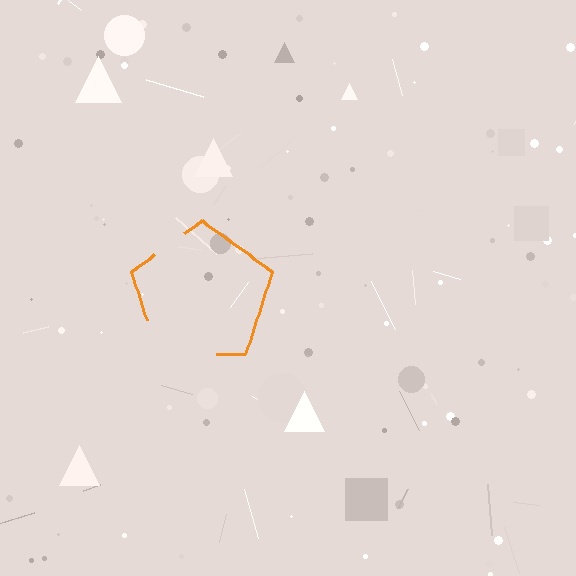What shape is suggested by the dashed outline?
The dashed outline suggests a pentagon.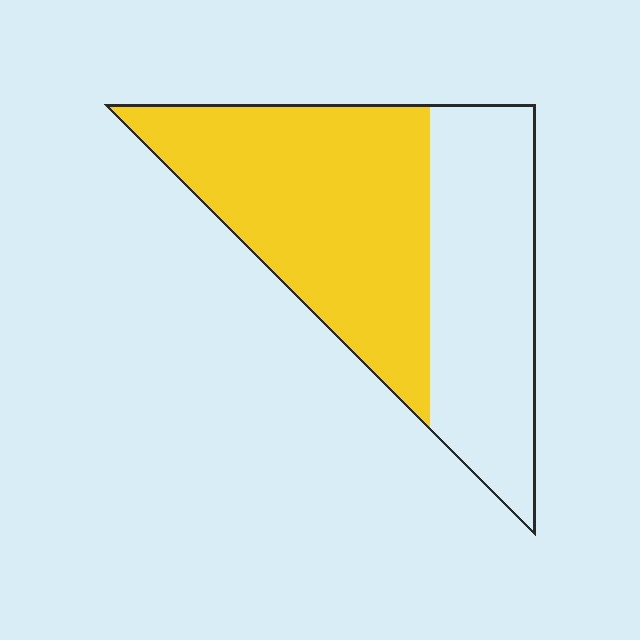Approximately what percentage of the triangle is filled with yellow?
Approximately 55%.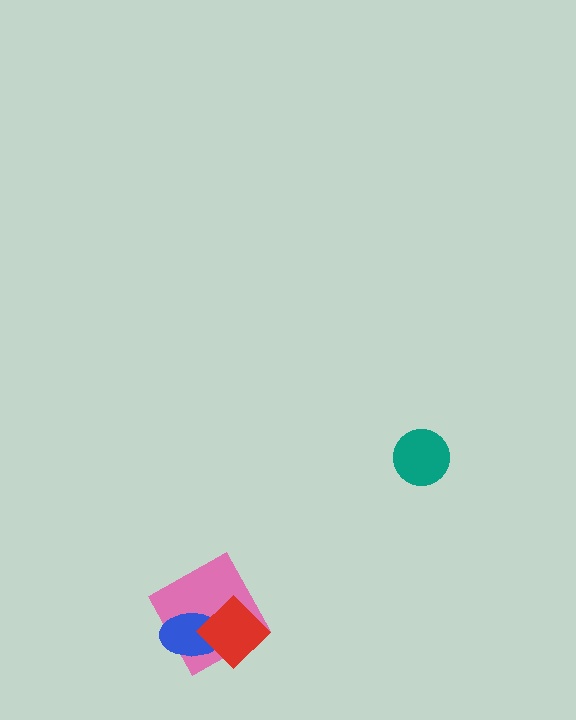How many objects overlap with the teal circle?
0 objects overlap with the teal circle.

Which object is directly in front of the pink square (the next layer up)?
The blue ellipse is directly in front of the pink square.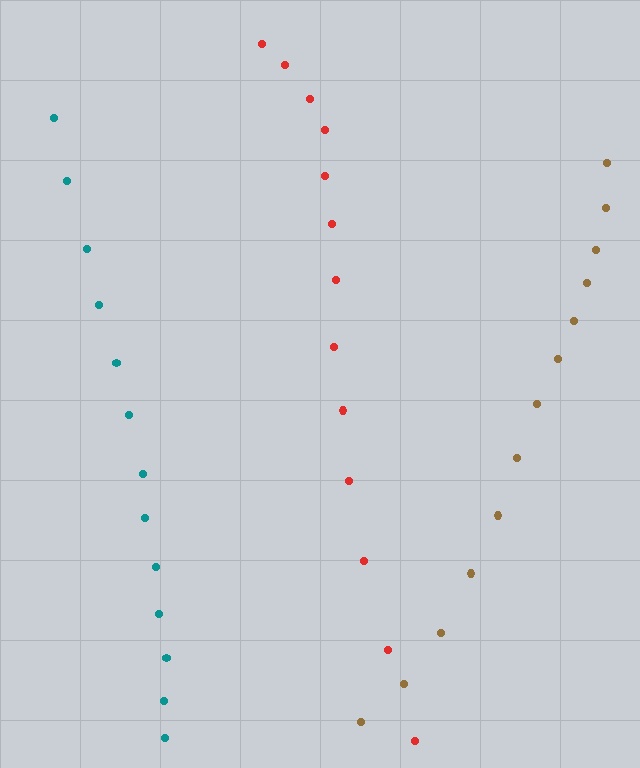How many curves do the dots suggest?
There are 3 distinct paths.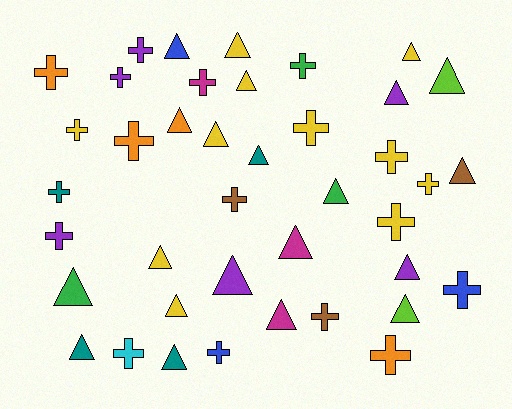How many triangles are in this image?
There are 21 triangles.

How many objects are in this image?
There are 40 objects.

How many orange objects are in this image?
There are 4 orange objects.